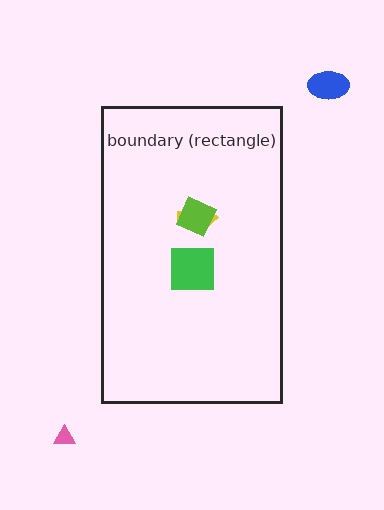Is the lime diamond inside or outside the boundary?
Inside.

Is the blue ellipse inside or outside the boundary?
Outside.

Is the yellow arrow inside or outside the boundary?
Inside.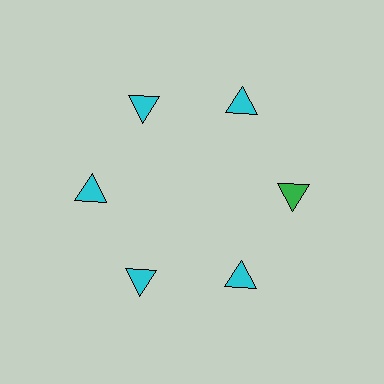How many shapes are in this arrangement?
There are 6 shapes arranged in a ring pattern.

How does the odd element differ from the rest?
It has a different color: green instead of cyan.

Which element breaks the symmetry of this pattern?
The green triangle at roughly the 3 o'clock position breaks the symmetry. All other shapes are cyan triangles.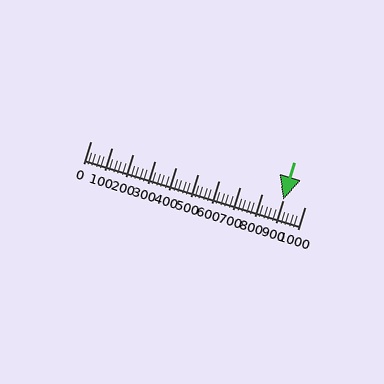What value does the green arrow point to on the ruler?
The green arrow points to approximately 900.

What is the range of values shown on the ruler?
The ruler shows values from 0 to 1000.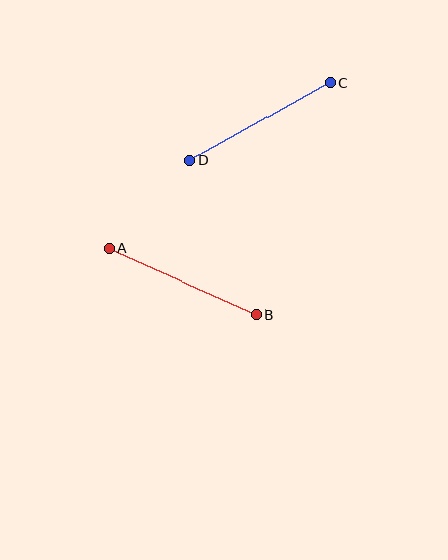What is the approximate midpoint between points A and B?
The midpoint is at approximately (183, 281) pixels.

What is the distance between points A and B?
The distance is approximately 161 pixels.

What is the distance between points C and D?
The distance is approximately 160 pixels.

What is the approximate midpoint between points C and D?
The midpoint is at approximately (260, 121) pixels.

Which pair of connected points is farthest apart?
Points A and B are farthest apart.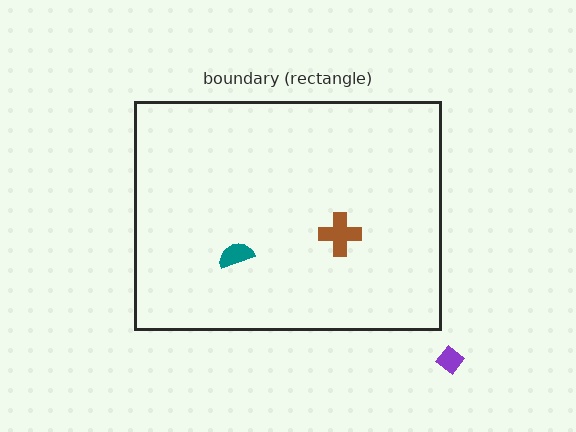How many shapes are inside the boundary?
2 inside, 1 outside.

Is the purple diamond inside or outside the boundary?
Outside.